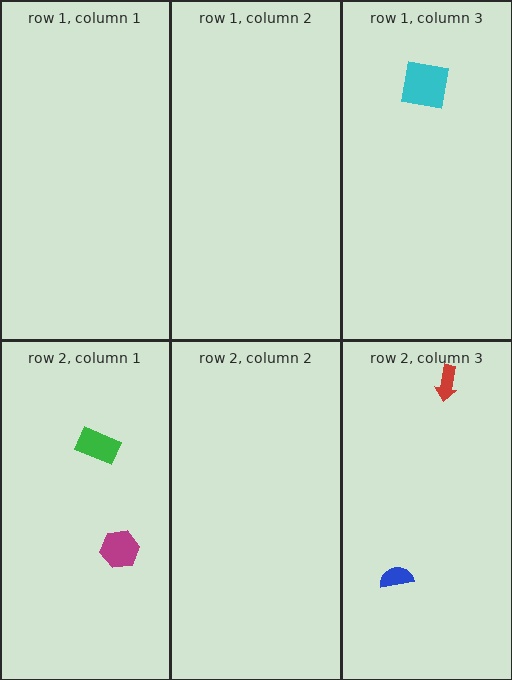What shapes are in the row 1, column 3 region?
The cyan square.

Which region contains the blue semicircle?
The row 2, column 3 region.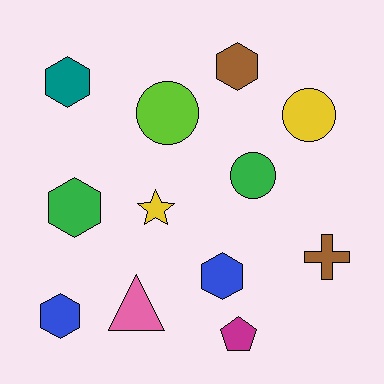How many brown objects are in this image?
There are 2 brown objects.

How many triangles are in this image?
There is 1 triangle.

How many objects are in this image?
There are 12 objects.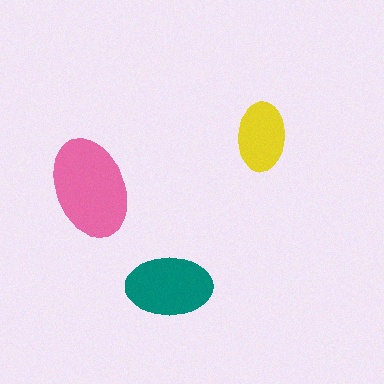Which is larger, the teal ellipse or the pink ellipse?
The pink one.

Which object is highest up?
The yellow ellipse is topmost.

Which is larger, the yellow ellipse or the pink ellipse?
The pink one.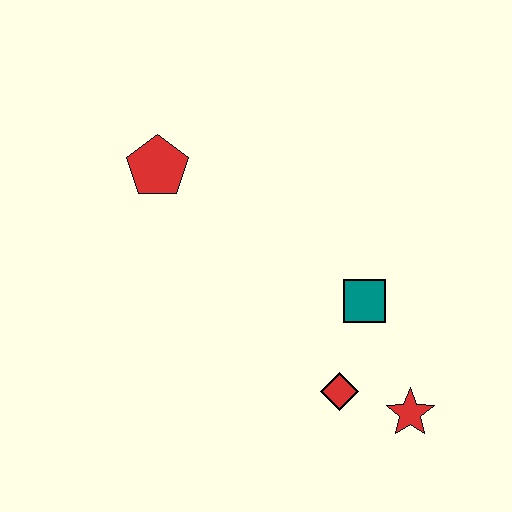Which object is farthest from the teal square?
The red pentagon is farthest from the teal square.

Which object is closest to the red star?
The red diamond is closest to the red star.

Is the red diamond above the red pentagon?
No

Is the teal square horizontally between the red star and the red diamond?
Yes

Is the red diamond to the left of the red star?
Yes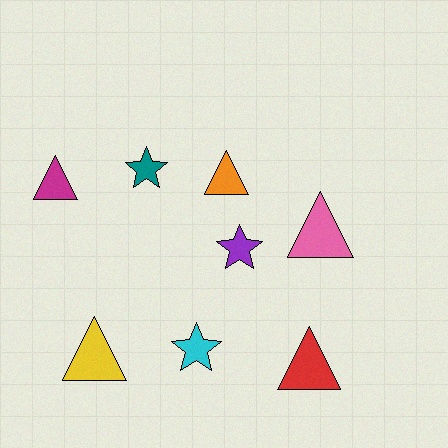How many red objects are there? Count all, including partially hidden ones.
There is 1 red object.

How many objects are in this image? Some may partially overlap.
There are 8 objects.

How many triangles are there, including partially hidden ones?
There are 5 triangles.